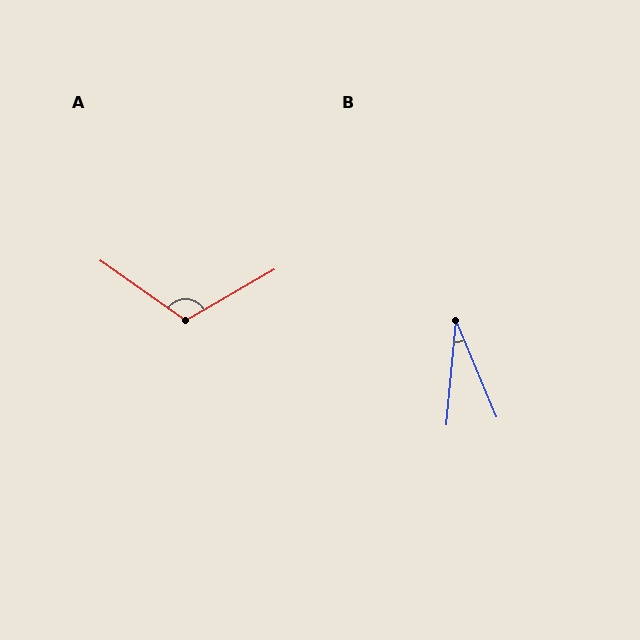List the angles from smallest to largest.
B (28°), A (115°).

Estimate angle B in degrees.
Approximately 28 degrees.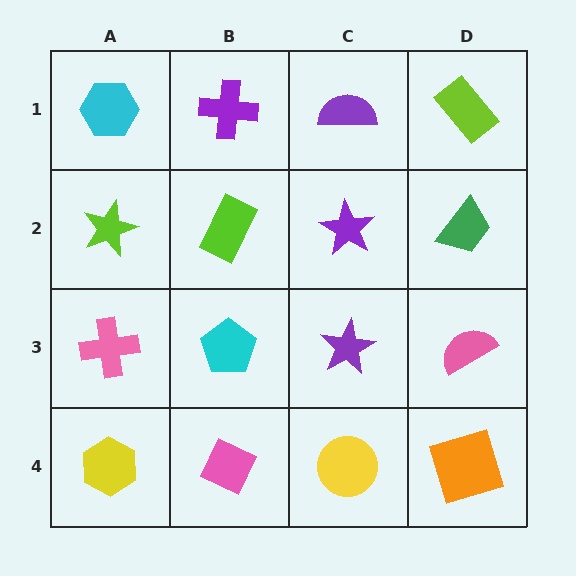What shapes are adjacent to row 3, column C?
A purple star (row 2, column C), a yellow circle (row 4, column C), a cyan pentagon (row 3, column B), a pink semicircle (row 3, column D).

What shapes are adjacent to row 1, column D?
A green trapezoid (row 2, column D), a purple semicircle (row 1, column C).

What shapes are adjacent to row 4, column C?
A purple star (row 3, column C), a pink diamond (row 4, column B), an orange square (row 4, column D).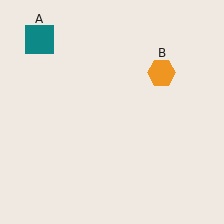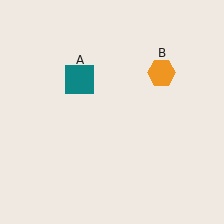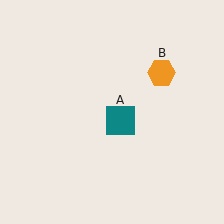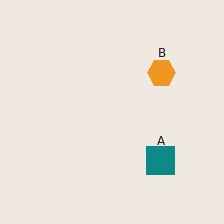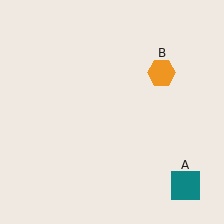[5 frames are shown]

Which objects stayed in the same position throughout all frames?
Orange hexagon (object B) remained stationary.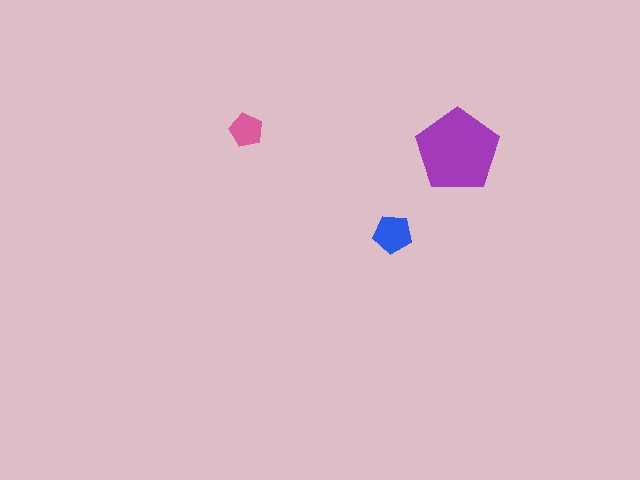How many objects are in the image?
There are 3 objects in the image.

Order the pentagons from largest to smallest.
the purple one, the blue one, the pink one.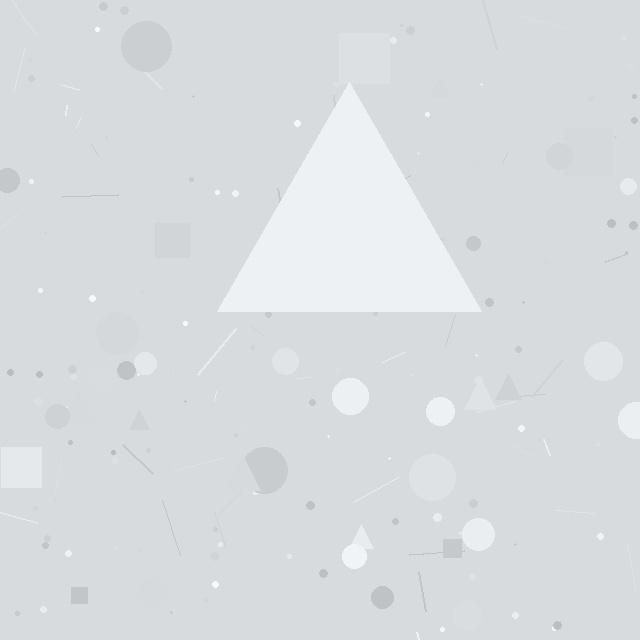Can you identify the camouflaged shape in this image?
The camouflaged shape is a triangle.